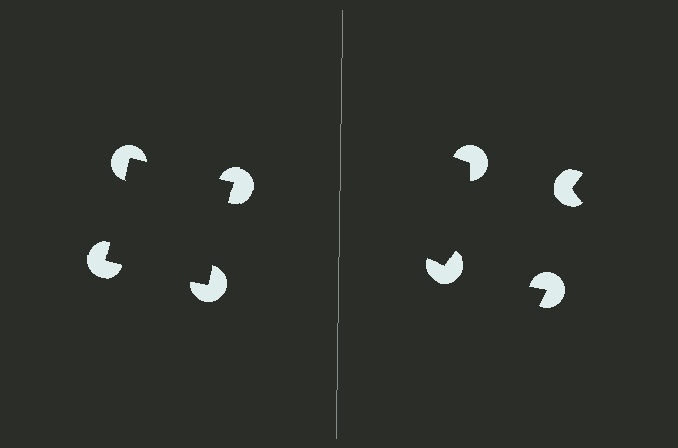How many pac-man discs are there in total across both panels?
8 — 4 on each side.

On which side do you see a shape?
An illusory square appears on the left side. On the right side the wedge cuts are rotated, so no coherent shape forms.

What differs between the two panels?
The pac-man discs are positioned identically on both sides; only the wedge orientations differ. On the left they align to a square; on the right they are misaligned.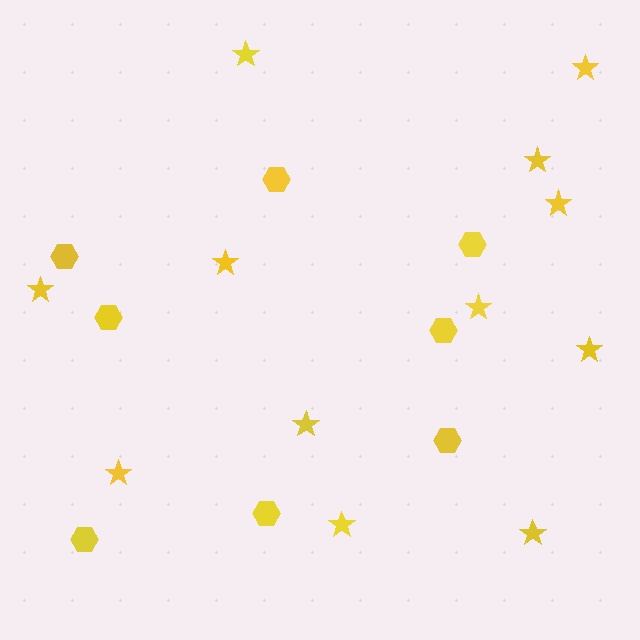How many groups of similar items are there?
There are 2 groups: one group of hexagons (8) and one group of stars (12).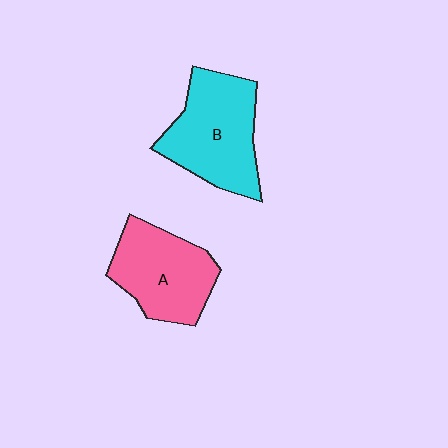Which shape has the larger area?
Shape B (cyan).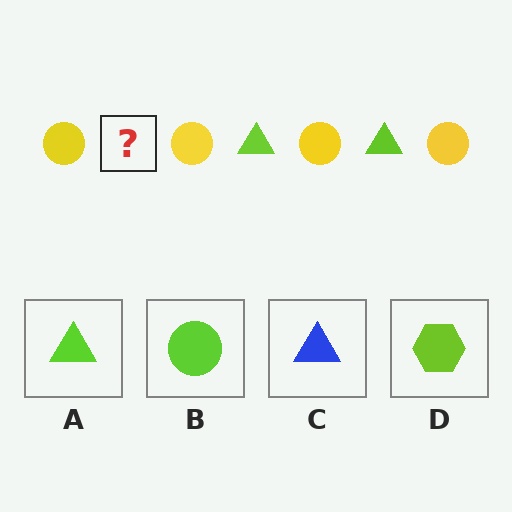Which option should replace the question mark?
Option A.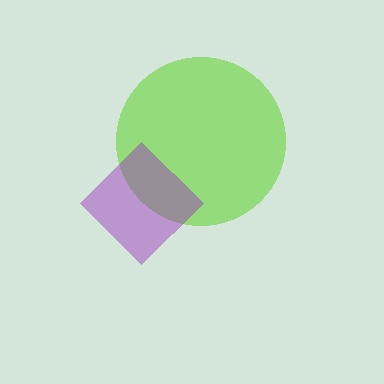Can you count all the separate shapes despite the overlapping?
Yes, there are 2 separate shapes.